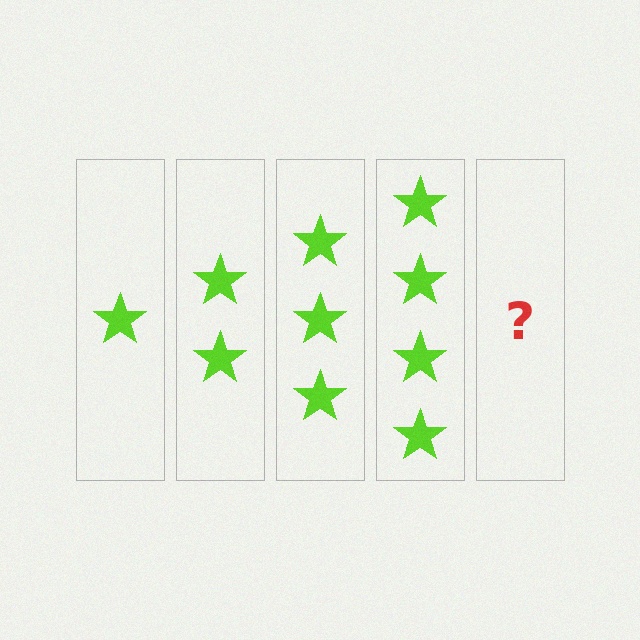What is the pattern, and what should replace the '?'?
The pattern is that each step adds one more star. The '?' should be 5 stars.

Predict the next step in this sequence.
The next step is 5 stars.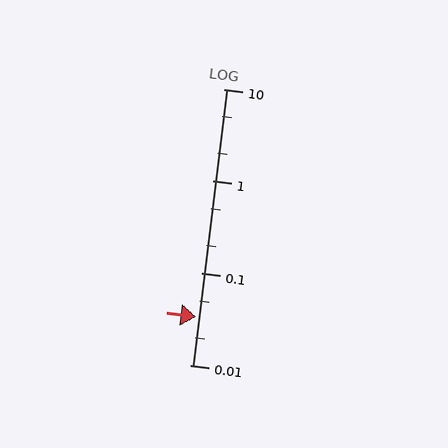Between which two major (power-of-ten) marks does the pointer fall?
The pointer is between 0.01 and 0.1.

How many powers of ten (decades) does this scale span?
The scale spans 3 decades, from 0.01 to 10.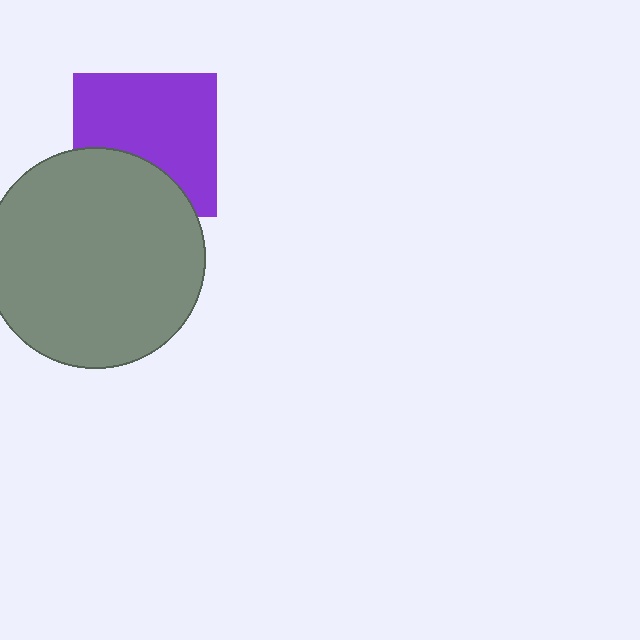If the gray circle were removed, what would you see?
You would see the complete purple square.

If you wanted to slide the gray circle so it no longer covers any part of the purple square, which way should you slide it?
Slide it down — that is the most direct way to separate the two shapes.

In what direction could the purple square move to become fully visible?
The purple square could move up. That would shift it out from behind the gray circle entirely.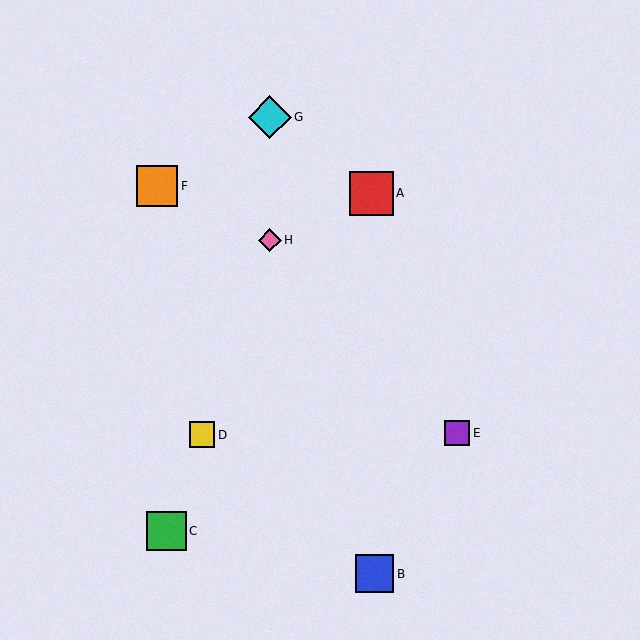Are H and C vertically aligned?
No, H is at x≈270 and C is at x≈166.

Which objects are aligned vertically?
Objects G, H are aligned vertically.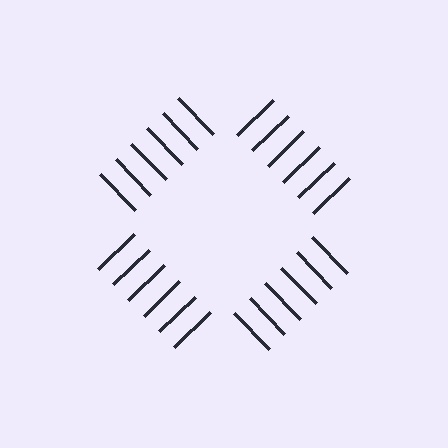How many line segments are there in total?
24 — 6 along each of the 4 edges.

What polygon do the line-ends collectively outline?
An illusory square — the line segments terminate on its edges but no continuous stroke is drawn.